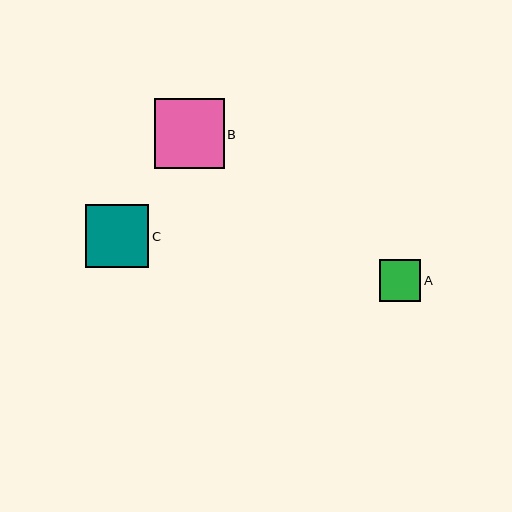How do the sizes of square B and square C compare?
Square B and square C are approximately the same size.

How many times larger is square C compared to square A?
Square C is approximately 1.5 times the size of square A.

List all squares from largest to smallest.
From largest to smallest: B, C, A.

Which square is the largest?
Square B is the largest with a size of approximately 70 pixels.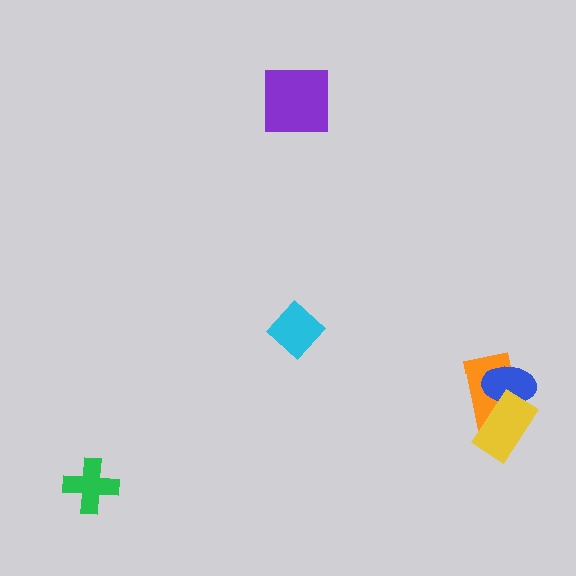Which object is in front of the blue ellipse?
The yellow rectangle is in front of the blue ellipse.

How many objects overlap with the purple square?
0 objects overlap with the purple square.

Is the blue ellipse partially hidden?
Yes, it is partially covered by another shape.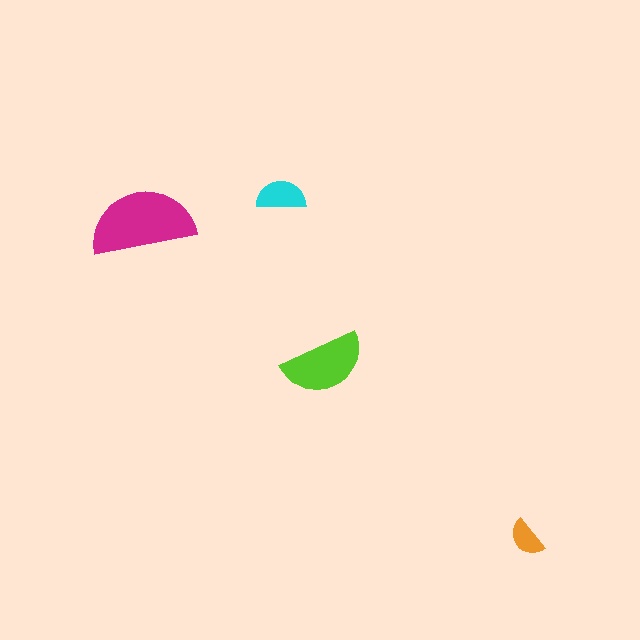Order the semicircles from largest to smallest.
the magenta one, the lime one, the cyan one, the orange one.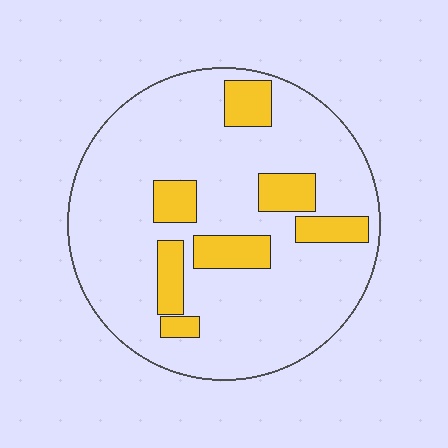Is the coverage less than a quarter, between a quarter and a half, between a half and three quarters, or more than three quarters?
Less than a quarter.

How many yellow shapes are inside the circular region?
7.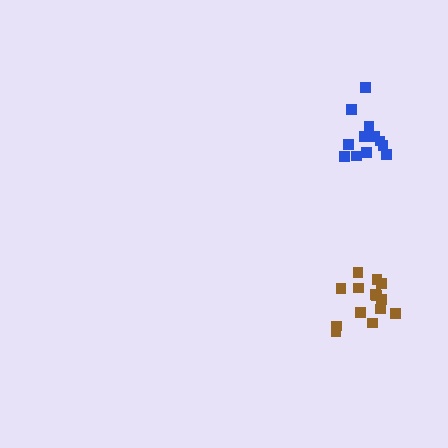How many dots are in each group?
Group 1: 14 dots, Group 2: 12 dots (26 total).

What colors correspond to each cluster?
The clusters are colored: brown, blue.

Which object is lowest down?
The brown cluster is bottommost.